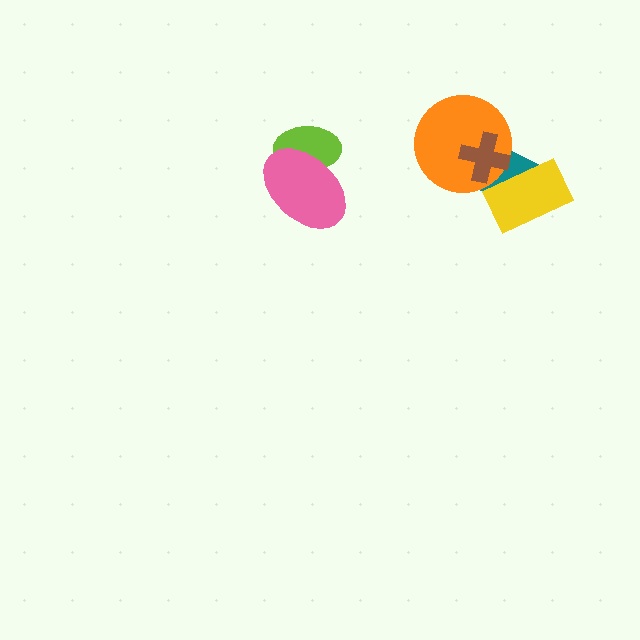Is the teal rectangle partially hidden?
Yes, it is partially covered by another shape.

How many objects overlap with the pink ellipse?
1 object overlaps with the pink ellipse.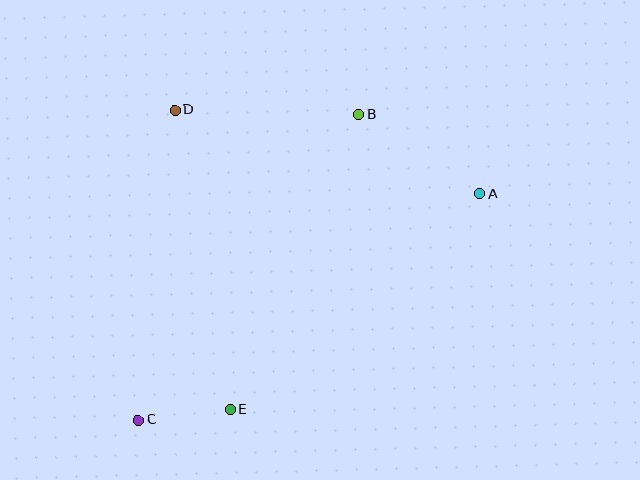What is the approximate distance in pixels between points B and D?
The distance between B and D is approximately 183 pixels.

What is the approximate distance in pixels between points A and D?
The distance between A and D is approximately 316 pixels.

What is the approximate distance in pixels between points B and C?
The distance between B and C is approximately 377 pixels.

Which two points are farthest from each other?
Points A and C are farthest from each other.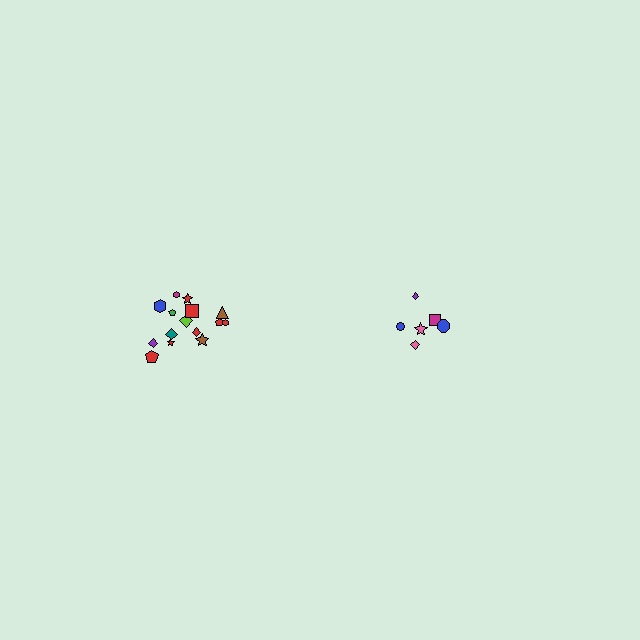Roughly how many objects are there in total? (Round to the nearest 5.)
Roughly 20 objects in total.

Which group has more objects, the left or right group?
The left group.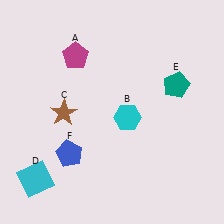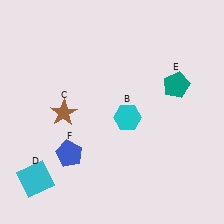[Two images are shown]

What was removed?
The magenta pentagon (A) was removed in Image 2.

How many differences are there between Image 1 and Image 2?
There is 1 difference between the two images.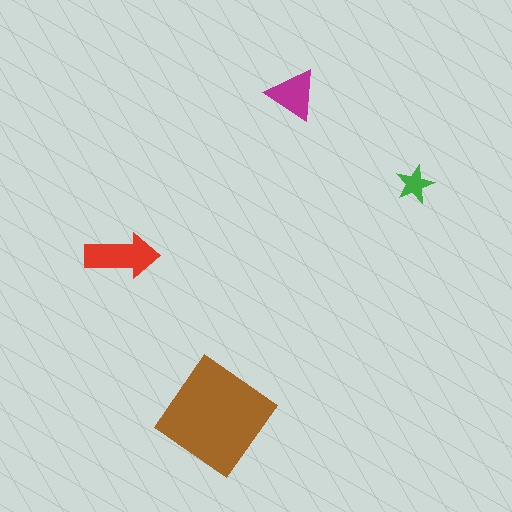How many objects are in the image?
There are 4 objects in the image.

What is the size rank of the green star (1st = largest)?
4th.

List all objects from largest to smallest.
The brown diamond, the red arrow, the magenta triangle, the green star.